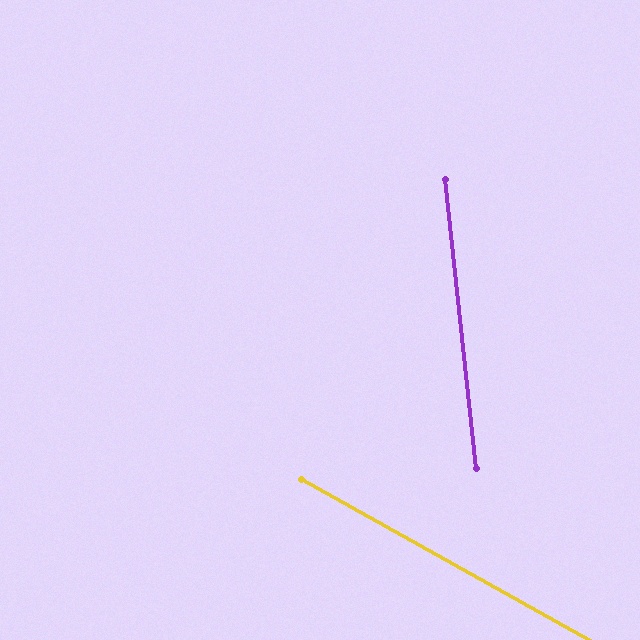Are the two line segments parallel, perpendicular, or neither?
Neither parallel nor perpendicular — they differ by about 55°.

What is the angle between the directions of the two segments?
Approximately 55 degrees.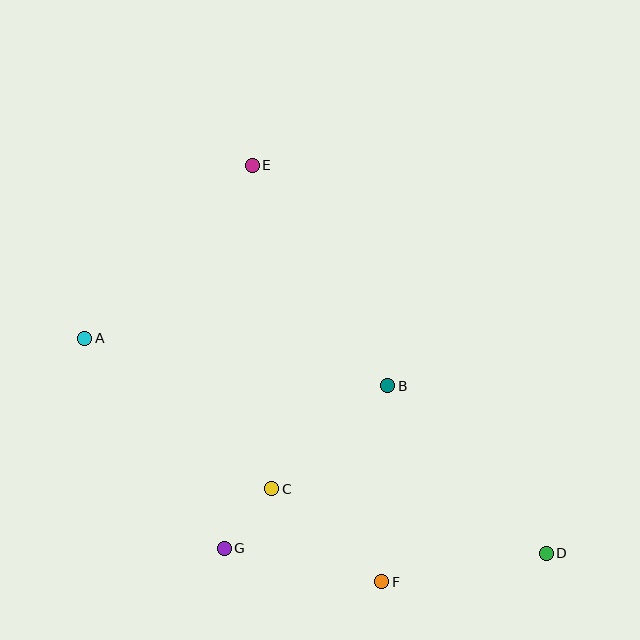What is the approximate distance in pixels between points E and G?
The distance between E and G is approximately 384 pixels.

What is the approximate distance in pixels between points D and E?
The distance between D and E is approximately 487 pixels.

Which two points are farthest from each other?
Points A and D are farthest from each other.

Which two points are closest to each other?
Points C and G are closest to each other.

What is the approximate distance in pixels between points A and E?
The distance between A and E is approximately 240 pixels.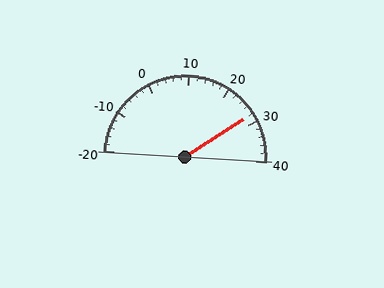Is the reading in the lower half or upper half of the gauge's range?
The reading is in the upper half of the range (-20 to 40).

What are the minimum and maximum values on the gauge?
The gauge ranges from -20 to 40.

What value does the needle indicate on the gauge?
The needle indicates approximately 28.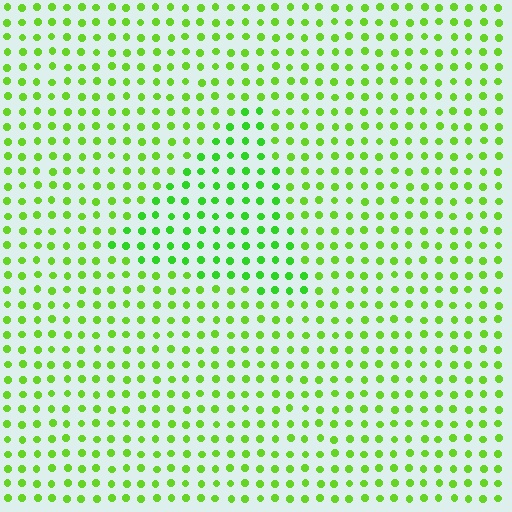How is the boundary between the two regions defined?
The boundary is defined purely by a slight shift in hue (about 19 degrees). Spacing, size, and orientation are identical on both sides.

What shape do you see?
I see a triangle.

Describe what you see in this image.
The image is filled with small lime elements in a uniform arrangement. A triangle-shaped region is visible where the elements are tinted to a slightly different hue, forming a subtle color boundary.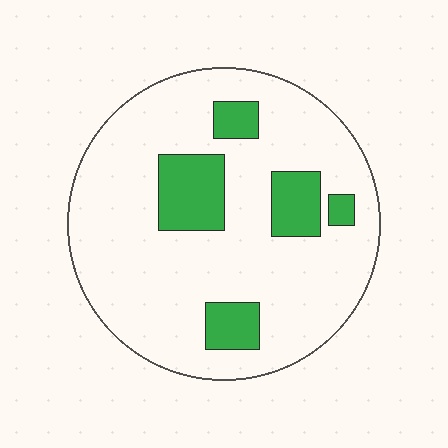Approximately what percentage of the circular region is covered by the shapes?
Approximately 20%.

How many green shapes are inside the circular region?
5.